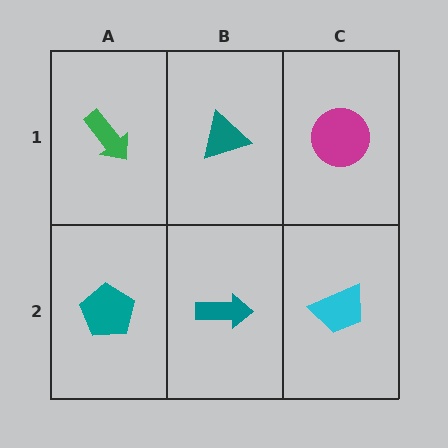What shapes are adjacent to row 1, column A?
A teal pentagon (row 2, column A), a teal triangle (row 1, column B).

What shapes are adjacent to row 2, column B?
A teal triangle (row 1, column B), a teal pentagon (row 2, column A), a cyan trapezoid (row 2, column C).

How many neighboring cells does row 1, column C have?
2.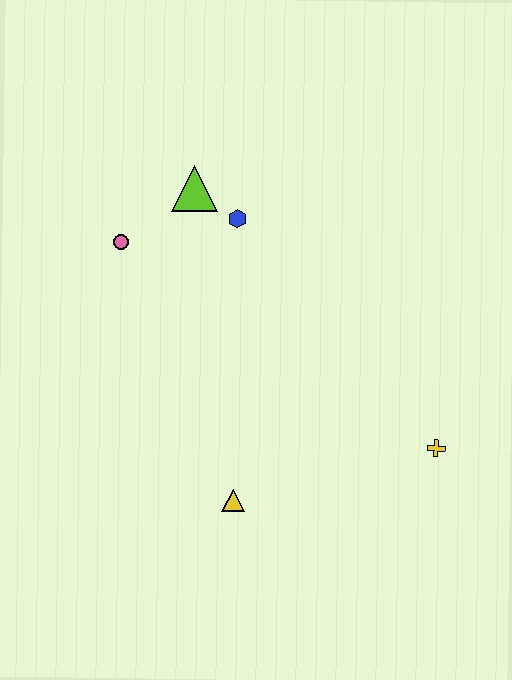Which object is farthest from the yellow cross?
The pink circle is farthest from the yellow cross.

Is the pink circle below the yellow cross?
No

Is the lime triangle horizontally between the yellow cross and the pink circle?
Yes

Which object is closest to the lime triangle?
The blue hexagon is closest to the lime triangle.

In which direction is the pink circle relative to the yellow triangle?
The pink circle is above the yellow triangle.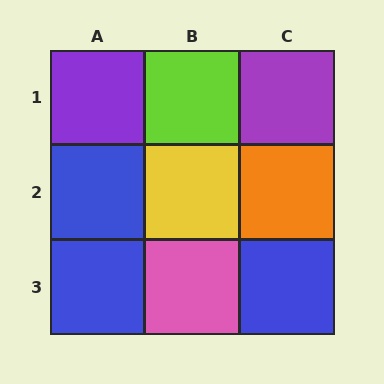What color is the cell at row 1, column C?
Purple.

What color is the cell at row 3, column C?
Blue.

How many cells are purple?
2 cells are purple.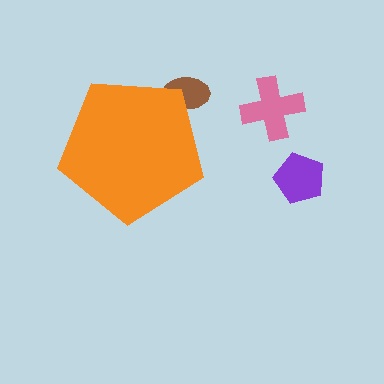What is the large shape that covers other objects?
An orange pentagon.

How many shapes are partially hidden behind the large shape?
1 shape is partially hidden.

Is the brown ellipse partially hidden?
Yes, the brown ellipse is partially hidden behind the orange pentagon.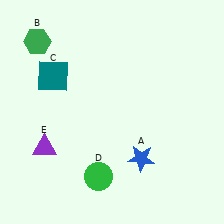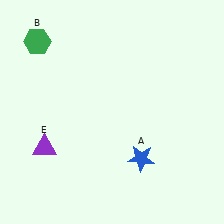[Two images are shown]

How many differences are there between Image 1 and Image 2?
There are 2 differences between the two images.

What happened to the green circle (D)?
The green circle (D) was removed in Image 2. It was in the bottom-left area of Image 1.